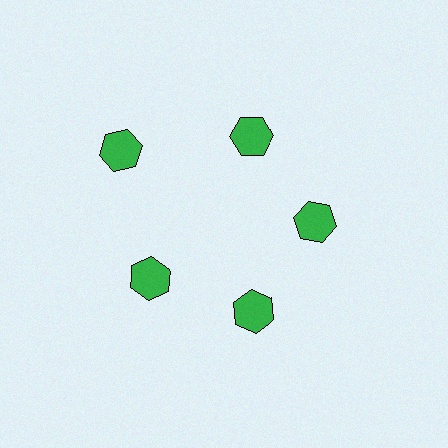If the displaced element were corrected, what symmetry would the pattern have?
It would have 5-fold rotational symmetry — the pattern would map onto itself every 72 degrees.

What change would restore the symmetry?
The symmetry would be restored by moving it inward, back onto the ring so that all 5 hexagons sit at equal angles and equal distance from the center.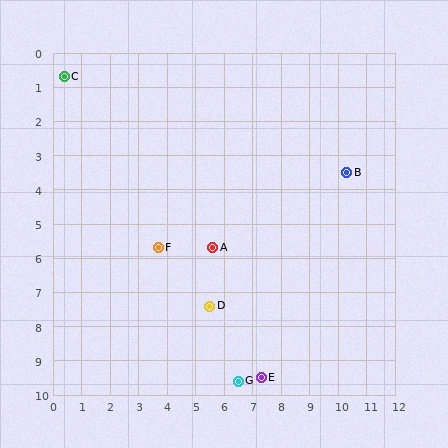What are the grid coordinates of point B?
Point B is at approximately (10.3, 3.5).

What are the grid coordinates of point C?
Point C is at approximately (0.4, 0.7).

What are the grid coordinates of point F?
Point F is at approximately (3.7, 5.7).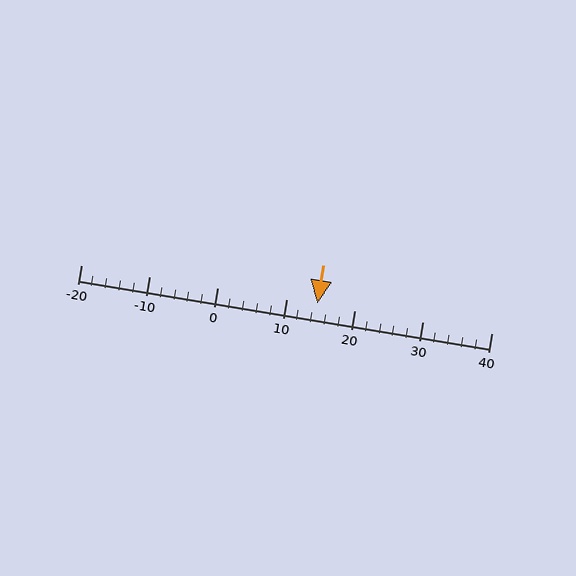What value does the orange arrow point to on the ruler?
The orange arrow points to approximately 14.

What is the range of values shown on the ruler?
The ruler shows values from -20 to 40.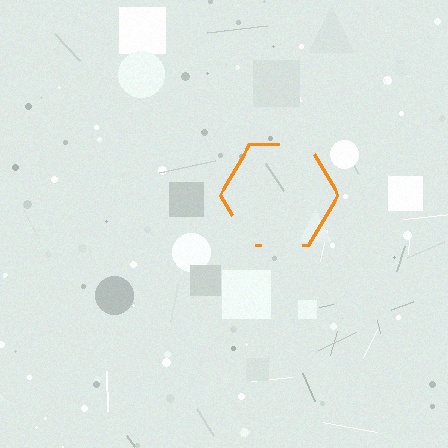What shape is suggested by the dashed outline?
The dashed outline suggests a hexagon.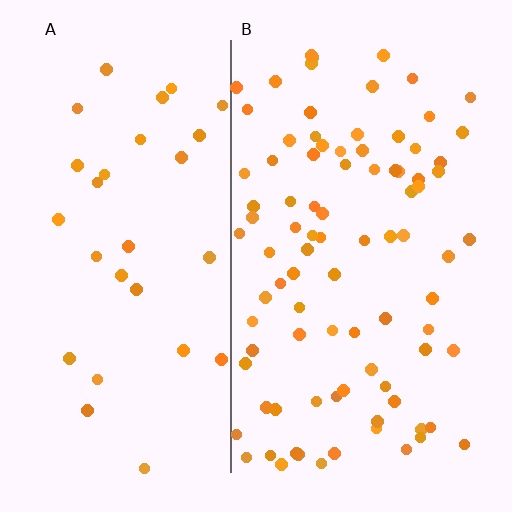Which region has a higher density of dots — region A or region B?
B (the right).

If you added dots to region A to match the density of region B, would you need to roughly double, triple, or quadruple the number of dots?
Approximately triple.